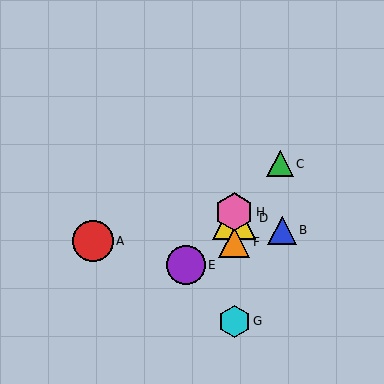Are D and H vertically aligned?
Yes, both are at x≈234.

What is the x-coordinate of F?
Object F is at x≈234.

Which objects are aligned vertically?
Objects D, F, G, H are aligned vertically.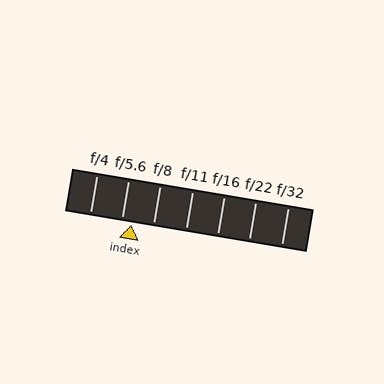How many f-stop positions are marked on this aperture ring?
There are 7 f-stop positions marked.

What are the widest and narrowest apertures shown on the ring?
The widest aperture shown is f/4 and the narrowest is f/32.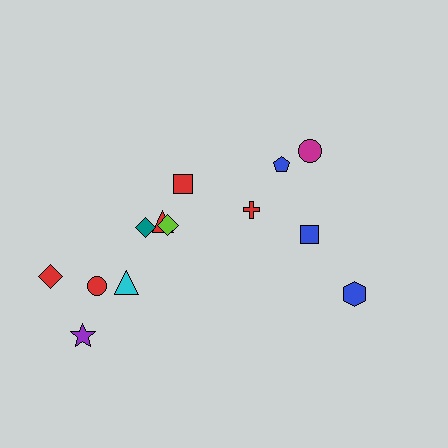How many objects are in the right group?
There are 5 objects.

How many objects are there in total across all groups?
There are 13 objects.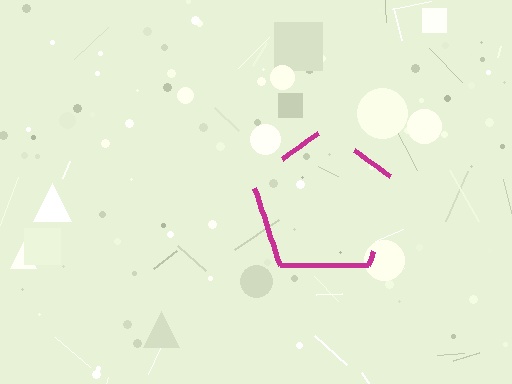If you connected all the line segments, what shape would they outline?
They would outline a pentagon.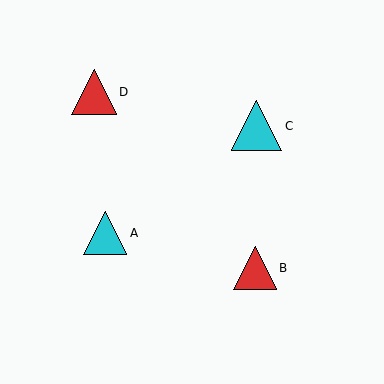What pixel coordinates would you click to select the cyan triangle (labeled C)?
Click at (256, 126) to select the cyan triangle C.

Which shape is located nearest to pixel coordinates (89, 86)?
The red triangle (labeled D) at (94, 92) is nearest to that location.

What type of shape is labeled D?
Shape D is a red triangle.